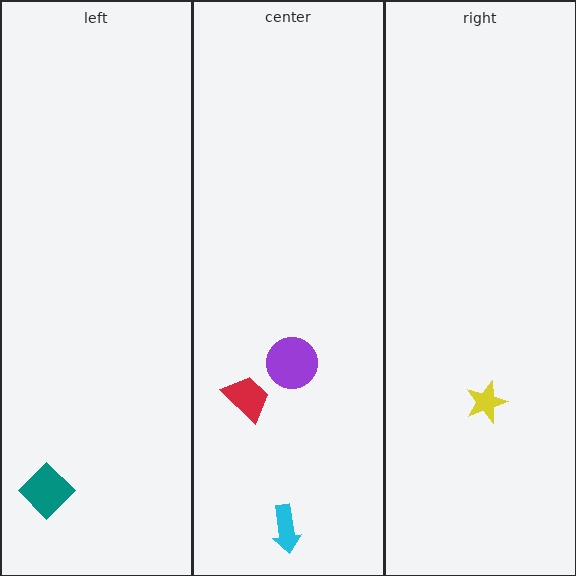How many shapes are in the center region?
3.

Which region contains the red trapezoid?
The center region.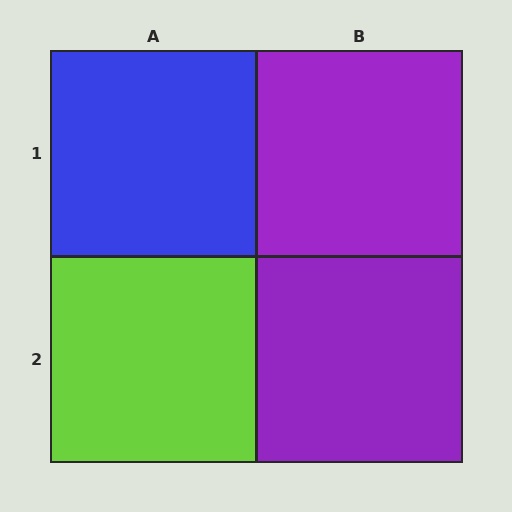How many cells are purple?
2 cells are purple.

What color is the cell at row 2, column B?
Purple.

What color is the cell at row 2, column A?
Lime.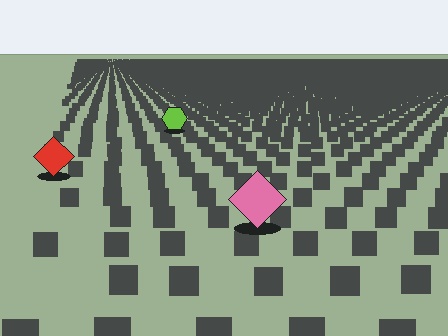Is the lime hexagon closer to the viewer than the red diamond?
No. The red diamond is closer — you can tell from the texture gradient: the ground texture is coarser near it.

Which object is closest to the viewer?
The pink diamond is closest. The texture marks near it are larger and more spread out.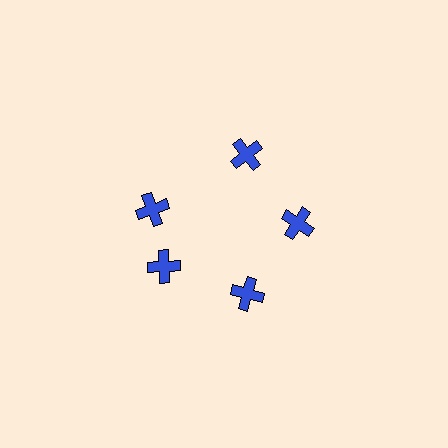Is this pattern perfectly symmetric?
No. The 5 blue crosses are arranged in a ring, but one element near the 10 o'clock position is rotated out of alignment along the ring, breaking the 5-fold rotational symmetry.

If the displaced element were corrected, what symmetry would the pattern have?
It would have 5-fold rotational symmetry — the pattern would map onto itself every 72 degrees.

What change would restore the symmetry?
The symmetry would be restored by rotating it back into even spacing with its neighbors so that all 5 crosses sit at equal angles and equal distance from the center.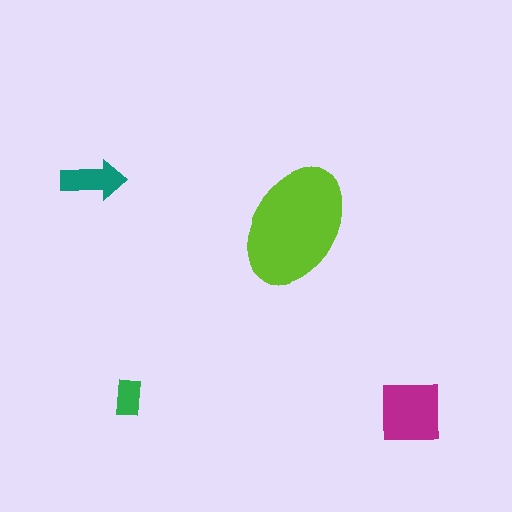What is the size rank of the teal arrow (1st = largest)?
3rd.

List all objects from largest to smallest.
The lime ellipse, the magenta square, the teal arrow, the green rectangle.